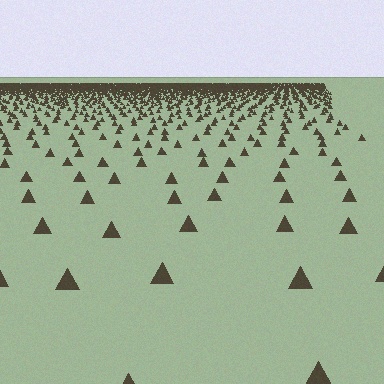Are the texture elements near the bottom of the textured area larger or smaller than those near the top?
Larger. Near the bottom, elements are closer to the viewer and appear at a bigger on-screen size.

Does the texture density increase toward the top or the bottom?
Density increases toward the top.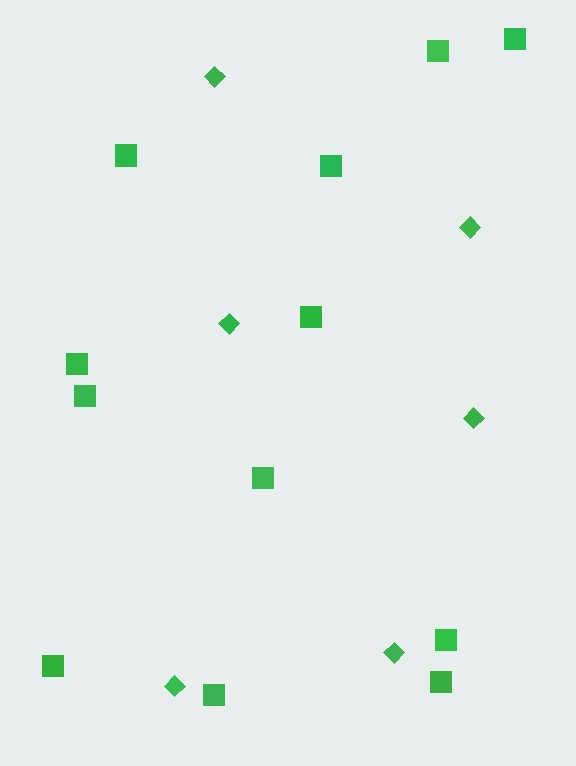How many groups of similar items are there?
There are 2 groups: one group of squares (12) and one group of diamonds (6).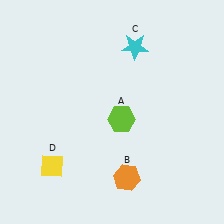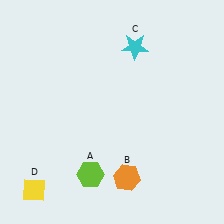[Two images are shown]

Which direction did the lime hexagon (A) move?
The lime hexagon (A) moved down.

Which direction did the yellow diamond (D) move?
The yellow diamond (D) moved down.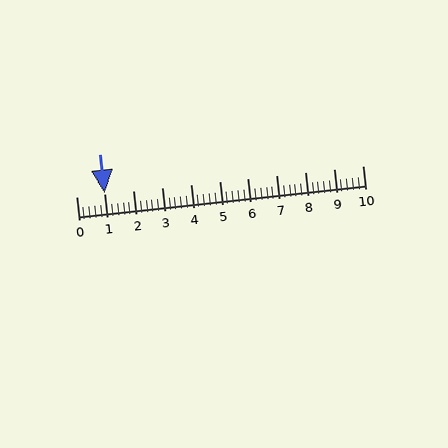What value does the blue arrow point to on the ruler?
The blue arrow points to approximately 1.0.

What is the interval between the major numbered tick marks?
The major tick marks are spaced 1 units apart.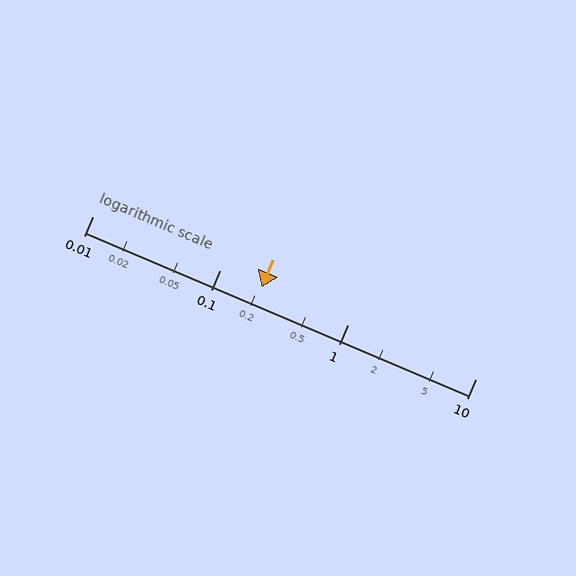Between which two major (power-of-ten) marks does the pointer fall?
The pointer is between 0.1 and 1.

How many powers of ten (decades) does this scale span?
The scale spans 3 decades, from 0.01 to 10.